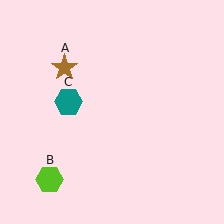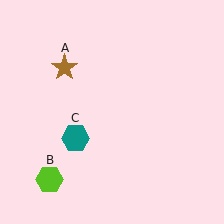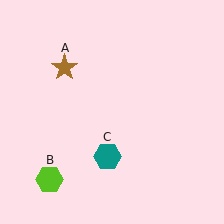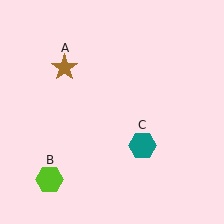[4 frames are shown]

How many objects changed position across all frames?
1 object changed position: teal hexagon (object C).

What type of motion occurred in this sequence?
The teal hexagon (object C) rotated counterclockwise around the center of the scene.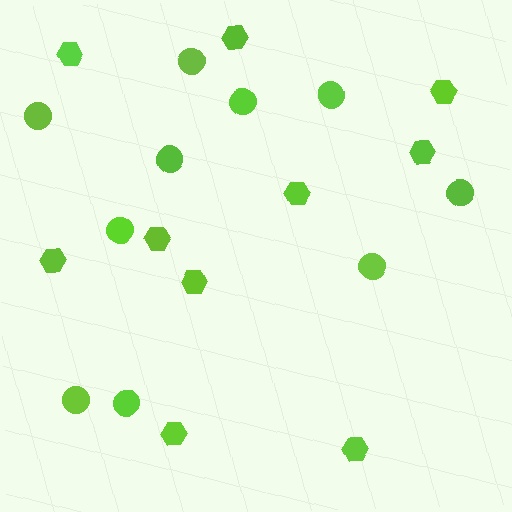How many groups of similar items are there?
There are 2 groups: one group of circles (10) and one group of hexagons (10).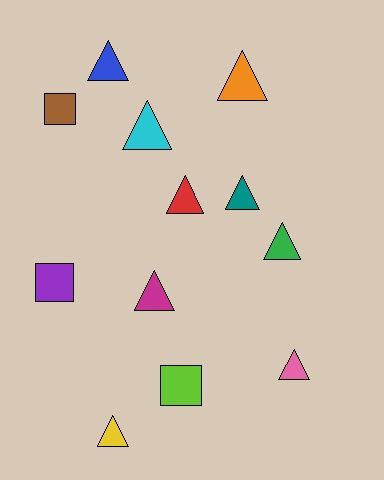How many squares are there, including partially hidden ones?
There are 3 squares.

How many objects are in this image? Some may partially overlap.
There are 12 objects.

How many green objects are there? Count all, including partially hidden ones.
There is 1 green object.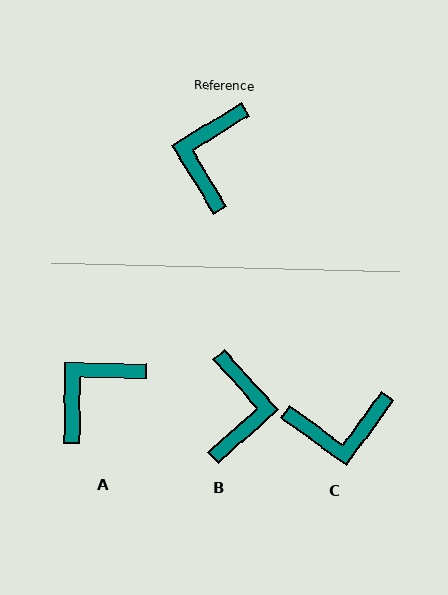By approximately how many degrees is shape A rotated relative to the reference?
Approximately 32 degrees clockwise.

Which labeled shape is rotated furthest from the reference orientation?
B, about 169 degrees away.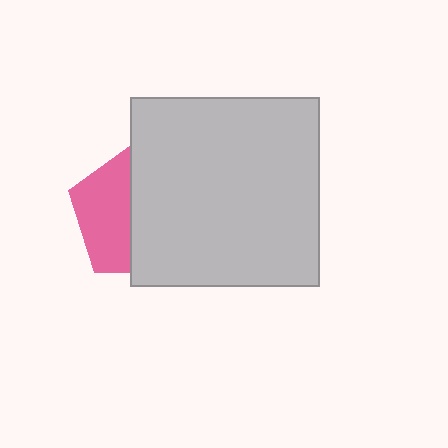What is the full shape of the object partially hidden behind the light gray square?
The partially hidden object is a pink pentagon.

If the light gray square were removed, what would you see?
You would see the complete pink pentagon.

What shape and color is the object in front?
The object in front is a light gray square.